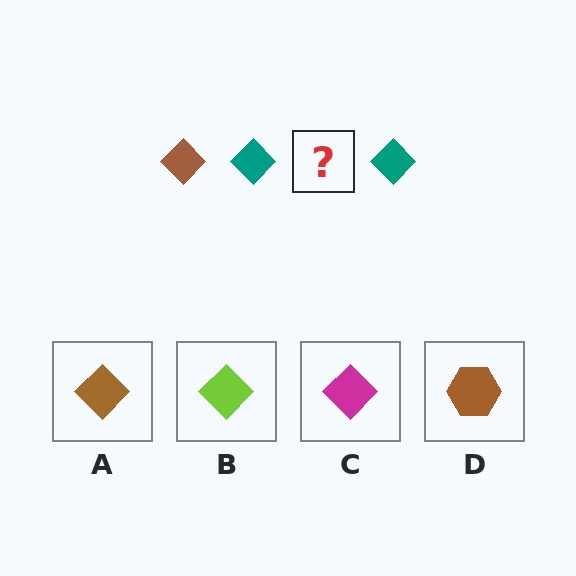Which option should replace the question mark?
Option A.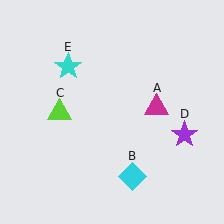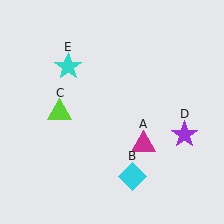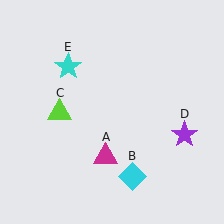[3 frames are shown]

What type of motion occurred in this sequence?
The magenta triangle (object A) rotated clockwise around the center of the scene.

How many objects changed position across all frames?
1 object changed position: magenta triangle (object A).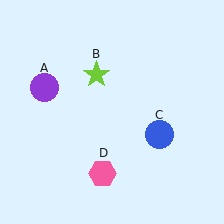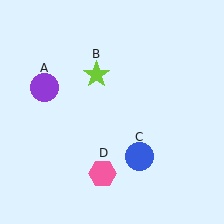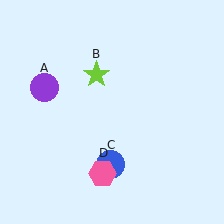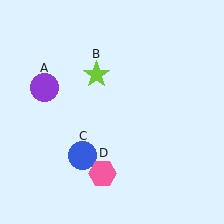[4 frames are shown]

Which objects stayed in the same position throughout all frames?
Purple circle (object A) and lime star (object B) and pink hexagon (object D) remained stationary.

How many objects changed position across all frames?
1 object changed position: blue circle (object C).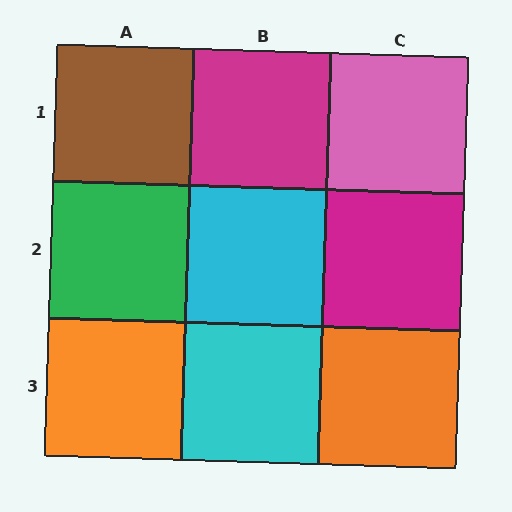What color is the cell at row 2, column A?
Green.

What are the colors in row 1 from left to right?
Brown, magenta, pink.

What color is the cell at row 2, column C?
Magenta.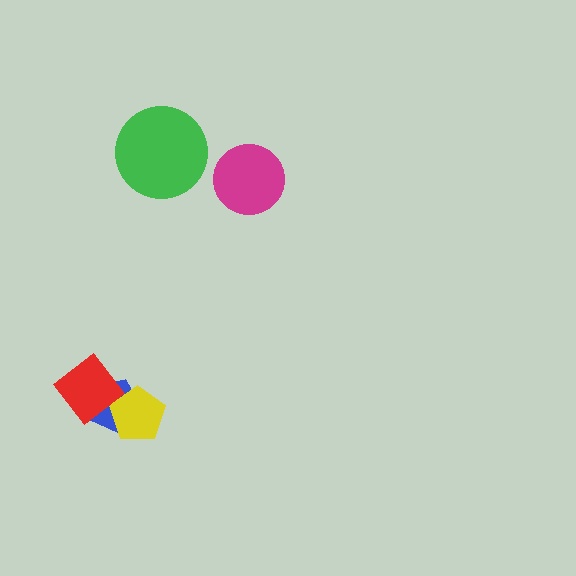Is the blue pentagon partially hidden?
Yes, it is partially covered by another shape.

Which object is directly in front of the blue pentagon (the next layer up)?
The yellow pentagon is directly in front of the blue pentagon.